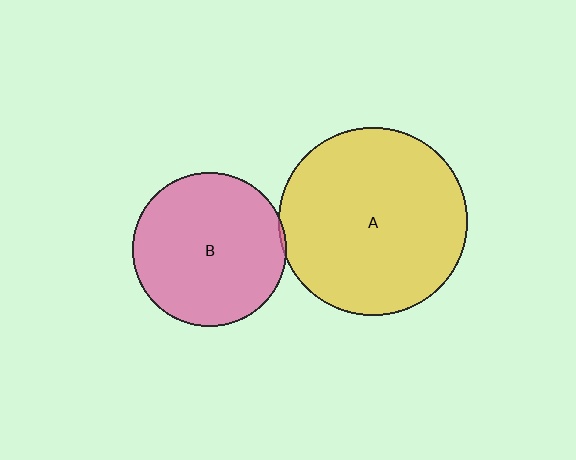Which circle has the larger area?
Circle A (yellow).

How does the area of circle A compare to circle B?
Approximately 1.5 times.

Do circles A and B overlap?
Yes.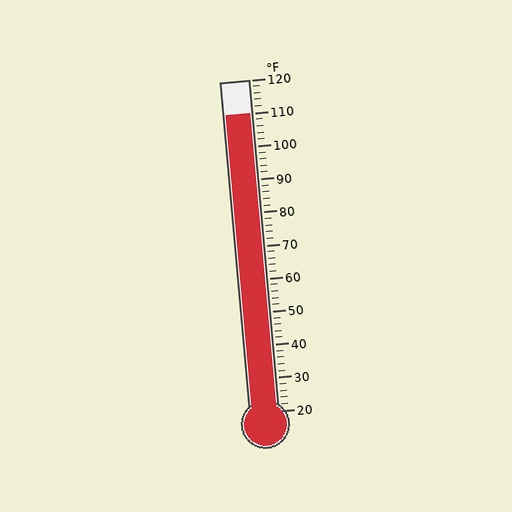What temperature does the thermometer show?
The thermometer shows approximately 110°F.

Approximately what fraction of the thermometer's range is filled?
The thermometer is filled to approximately 90% of its range.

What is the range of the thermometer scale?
The thermometer scale ranges from 20°F to 120°F.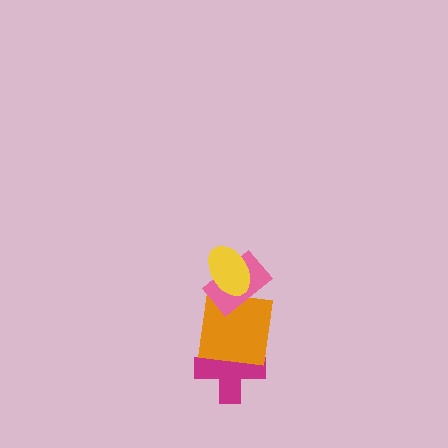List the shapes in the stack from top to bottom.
From top to bottom: the yellow ellipse, the pink rectangle, the orange square, the magenta cross.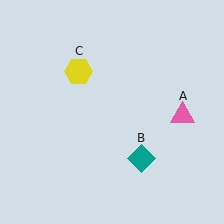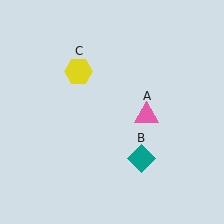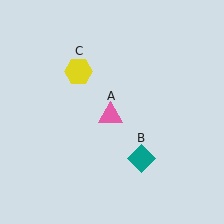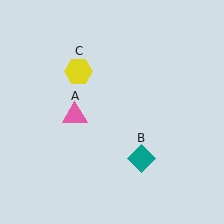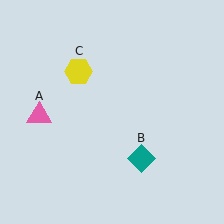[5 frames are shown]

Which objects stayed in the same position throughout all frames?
Teal diamond (object B) and yellow hexagon (object C) remained stationary.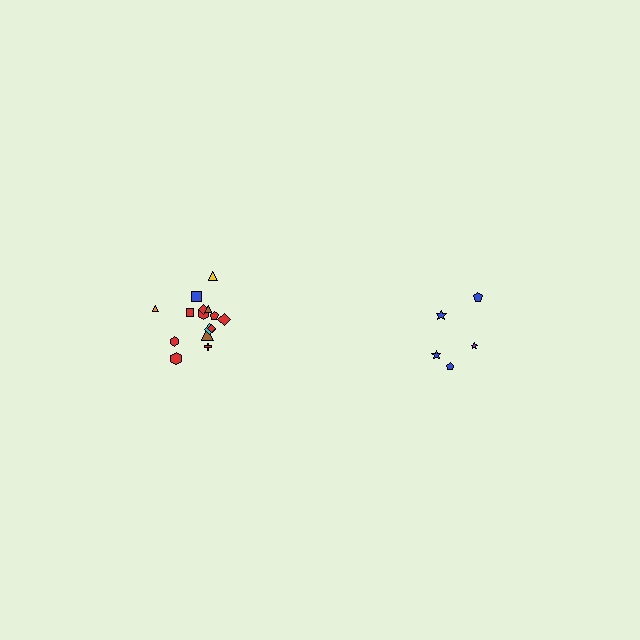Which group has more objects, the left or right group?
The left group.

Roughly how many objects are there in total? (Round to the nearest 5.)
Roughly 20 objects in total.